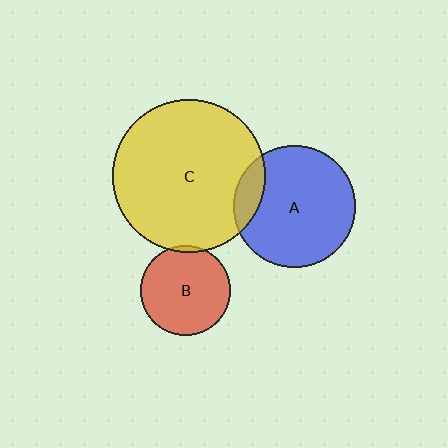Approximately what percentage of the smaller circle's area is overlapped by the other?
Approximately 15%.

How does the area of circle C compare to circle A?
Approximately 1.6 times.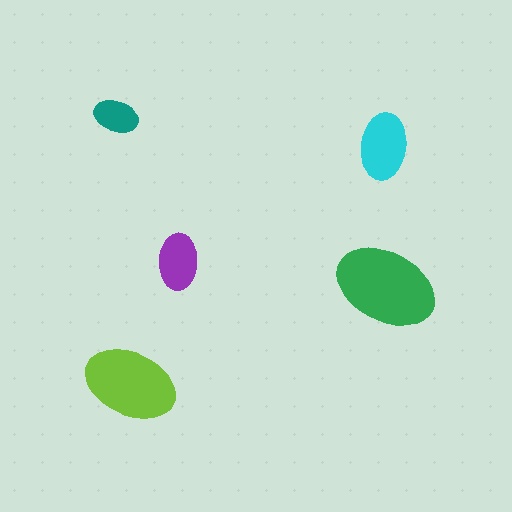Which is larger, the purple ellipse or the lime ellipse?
The lime one.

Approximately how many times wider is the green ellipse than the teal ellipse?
About 2.5 times wider.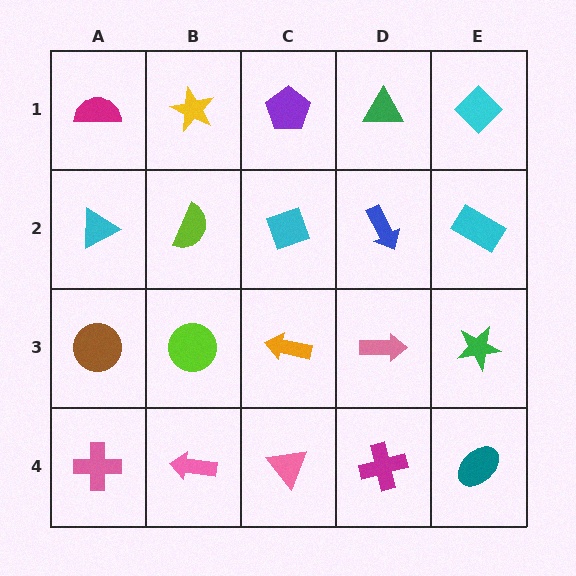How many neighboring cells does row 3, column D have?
4.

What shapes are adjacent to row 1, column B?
A lime semicircle (row 2, column B), a magenta semicircle (row 1, column A), a purple pentagon (row 1, column C).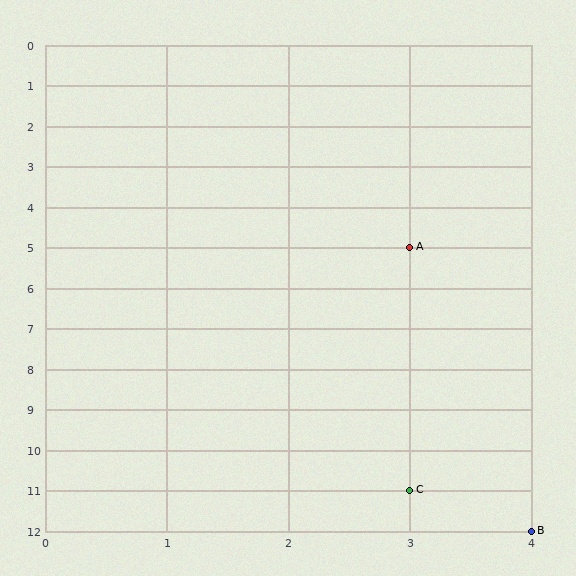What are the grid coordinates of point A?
Point A is at grid coordinates (3, 5).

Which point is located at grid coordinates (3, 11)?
Point C is at (3, 11).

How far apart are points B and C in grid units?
Points B and C are 1 column and 1 row apart (about 1.4 grid units diagonally).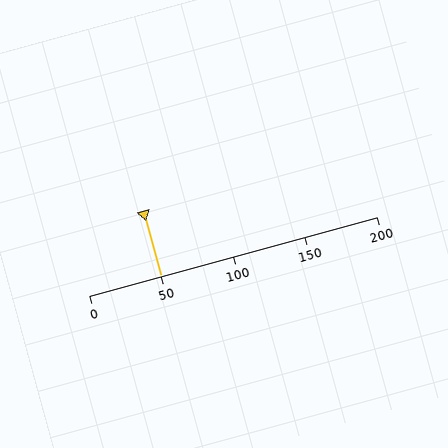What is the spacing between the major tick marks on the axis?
The major ticks are spaced 50 apart.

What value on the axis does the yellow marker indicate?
The marker indicates approximately 50.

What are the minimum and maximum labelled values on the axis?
The axis runs from 0 to 200.